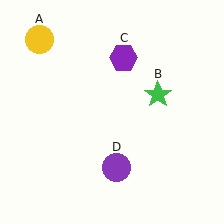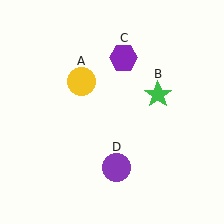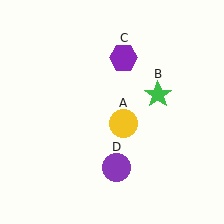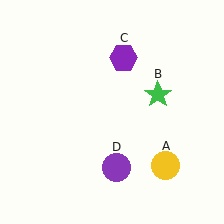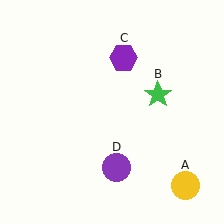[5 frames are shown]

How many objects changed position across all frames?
1 object changed position: yellow circle (object A).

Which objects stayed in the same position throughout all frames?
Green star (object B) and purple hexagon (object C) and purple circle (object D) remained stationary.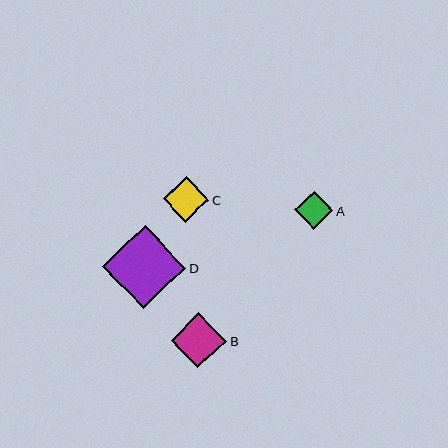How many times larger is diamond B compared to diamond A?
Diamond B is approximately 1.5 times the size of diamond A.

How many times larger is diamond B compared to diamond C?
Diamond B is approximately 1.2 times the size of diamond C.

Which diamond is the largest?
Diamond D is the largest with a size of approximately 83 pixels.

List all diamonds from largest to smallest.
From largest to smallest: D, B, C, A.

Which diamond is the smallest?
Diamond A is the smallest with a size of approximately 38 pixels.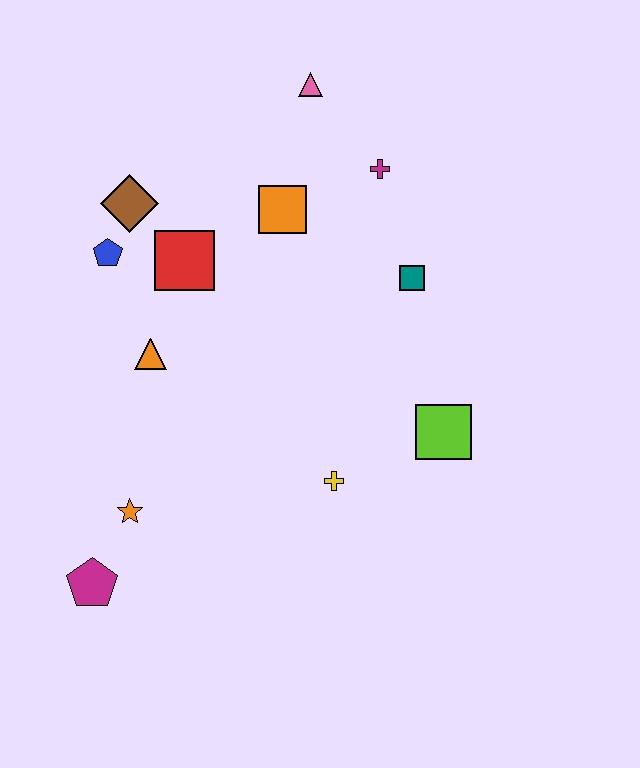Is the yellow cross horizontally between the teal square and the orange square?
Yes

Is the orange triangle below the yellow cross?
No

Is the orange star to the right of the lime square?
No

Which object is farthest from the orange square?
The magenta pentagon is farthest from the orange square.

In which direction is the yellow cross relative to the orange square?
The yellow cross is below the orange square.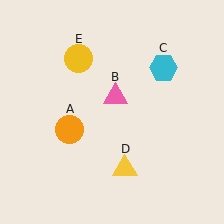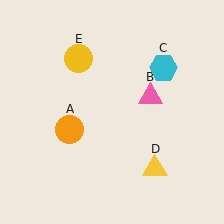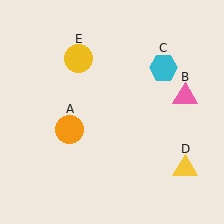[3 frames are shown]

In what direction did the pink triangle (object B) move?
The pink triangle (object B) moved right.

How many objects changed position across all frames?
2 objects changed position: pink triangle (object B), yellow triangle (object D).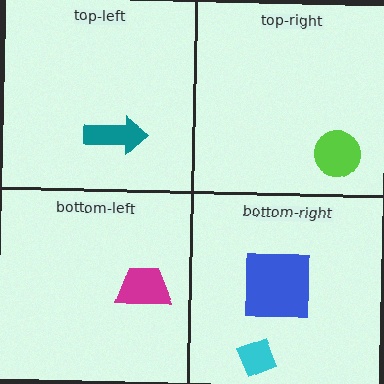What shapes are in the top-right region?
The lime circle.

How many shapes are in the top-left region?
1.